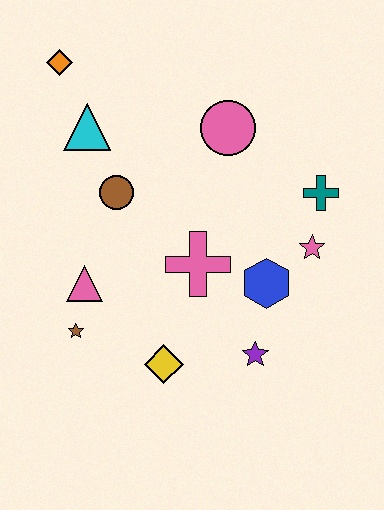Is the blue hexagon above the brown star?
Yes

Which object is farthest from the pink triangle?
The teal cross is farthest from the pink triangle.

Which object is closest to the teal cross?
The pink star is closest to the teal cross.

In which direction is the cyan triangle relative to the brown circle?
The cyan triangle is above the brown circle.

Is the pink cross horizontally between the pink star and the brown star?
Yes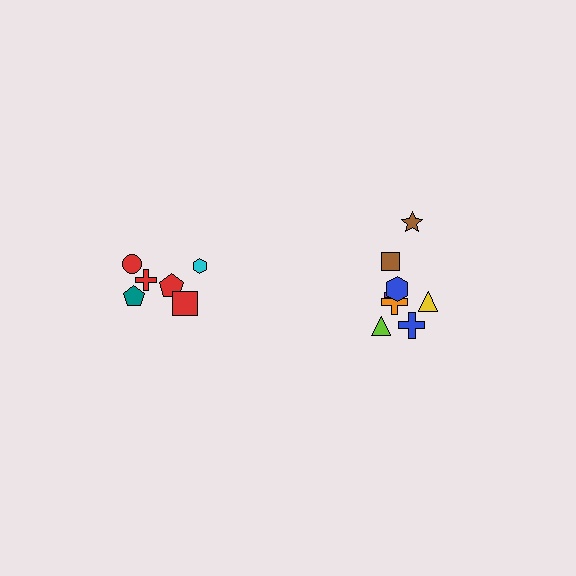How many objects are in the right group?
There are 8 objects.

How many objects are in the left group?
There are 6 objects.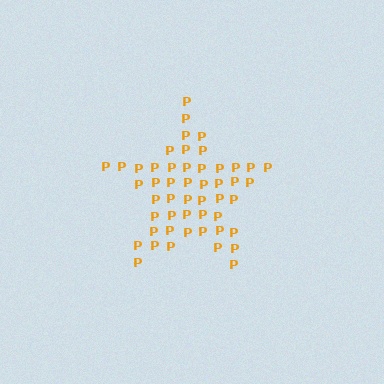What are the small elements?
The small elements are letter P's.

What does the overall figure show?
The overall figure shows a star.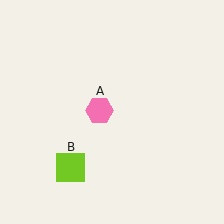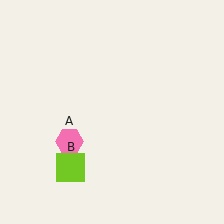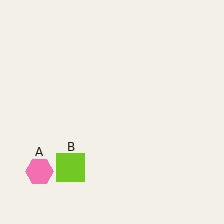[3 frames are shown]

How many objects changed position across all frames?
1 object changed position: pink hexagon (object A).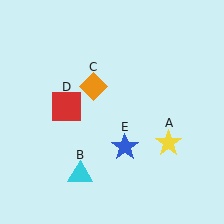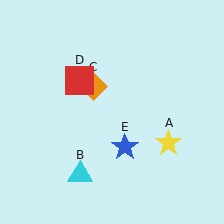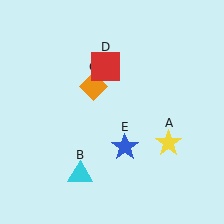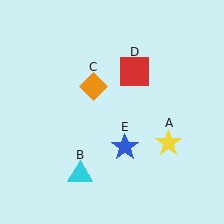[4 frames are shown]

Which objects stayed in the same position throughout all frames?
Yellow star (object A) and cyan triangle (object B) and orange diamond (object C) and blue star (object E) remained stationary.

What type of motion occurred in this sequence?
The red square (object D) rotated clockwise around the center of the scene.